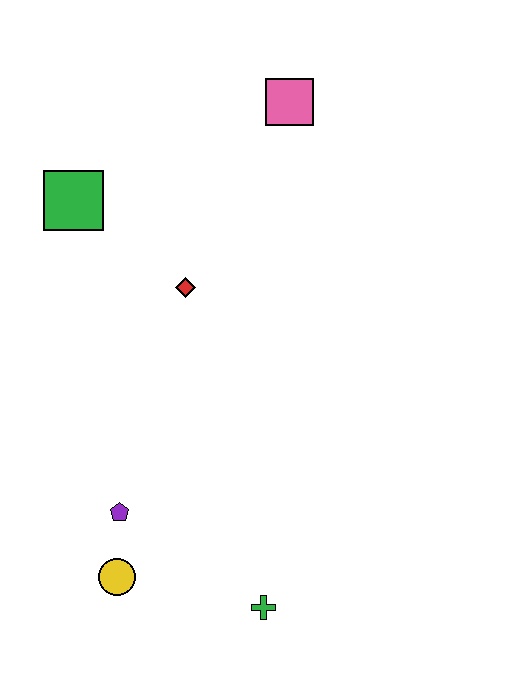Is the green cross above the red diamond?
No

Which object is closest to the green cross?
The yellow circle is closest to the green cross.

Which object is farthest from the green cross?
The pink square is farthest from the green cross.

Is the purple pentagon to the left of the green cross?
Yes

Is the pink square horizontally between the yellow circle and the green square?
No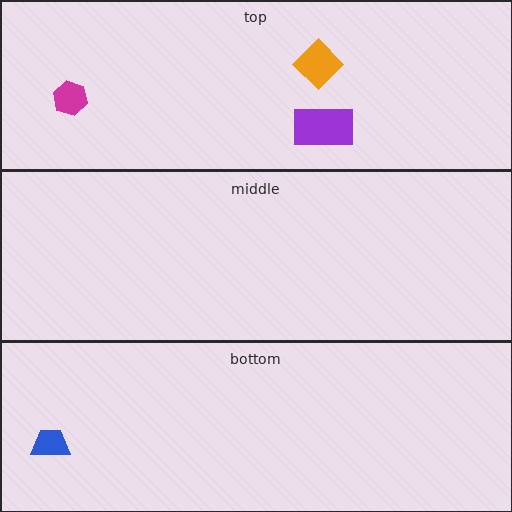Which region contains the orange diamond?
The top region.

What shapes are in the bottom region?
The blue trapezoid.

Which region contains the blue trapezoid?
The bottom region.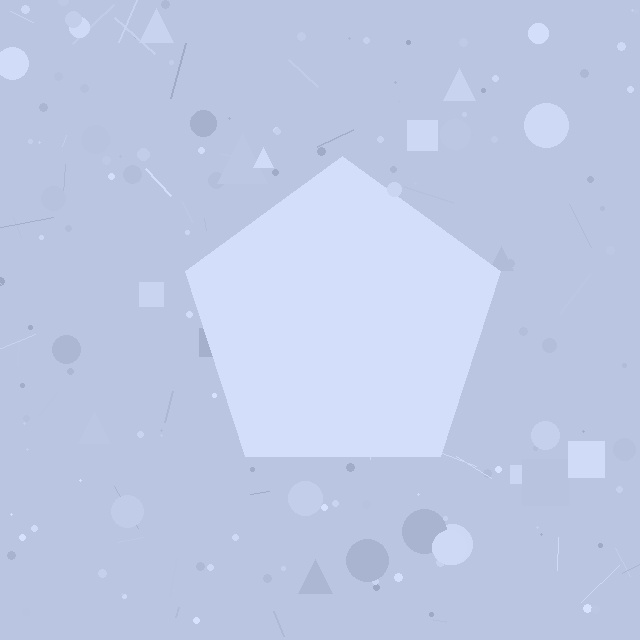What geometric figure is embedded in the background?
A pentagon is embedded in the background.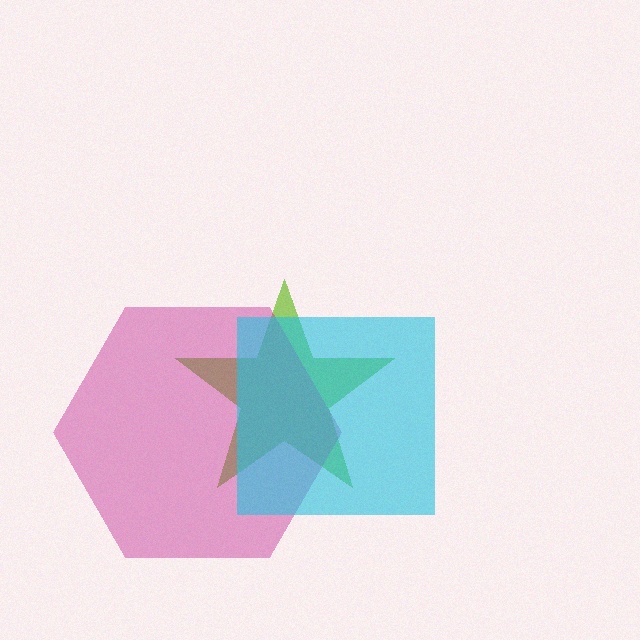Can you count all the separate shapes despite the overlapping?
Yes, there are 3 separate shapes.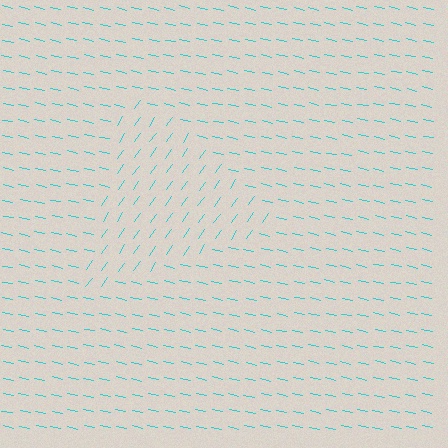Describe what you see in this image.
The image is filled with small cyan line segments. A triangle region in the image has lines oriented differently from the surrounding lines, creating a visible texture boundary.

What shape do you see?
I see a triangle.